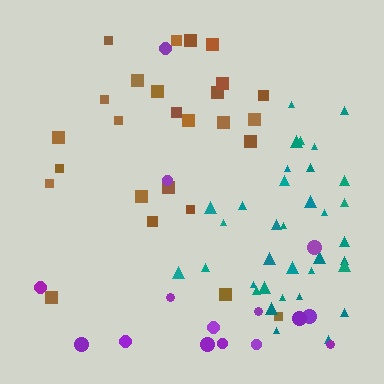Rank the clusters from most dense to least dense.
teal, brown, purple.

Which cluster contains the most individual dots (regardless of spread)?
Teal (35).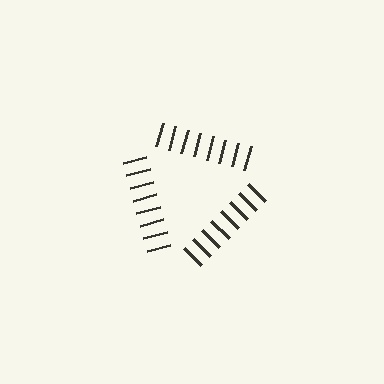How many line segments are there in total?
24 — 8 along each of the 3 edges.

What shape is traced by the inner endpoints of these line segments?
An illusory triangle — the line segments terminate on its edges but no continuous stroke is drawn.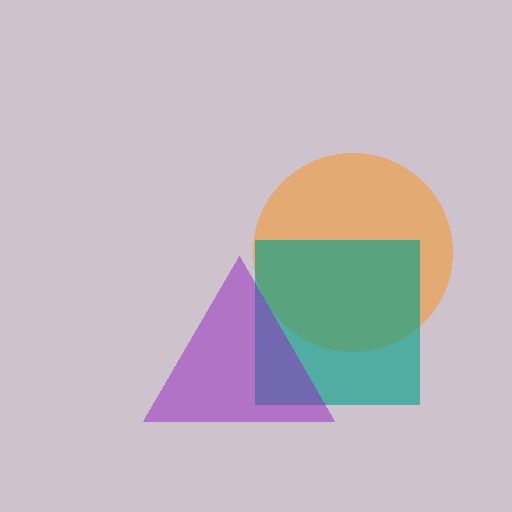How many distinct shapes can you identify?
There are 3 distinct shapes: an orange circle, a teal square, a purple triangle.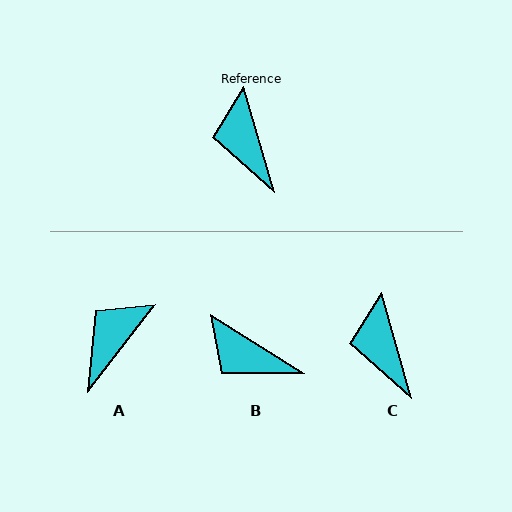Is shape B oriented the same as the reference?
No, it is off by about 42 degrees.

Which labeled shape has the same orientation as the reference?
C.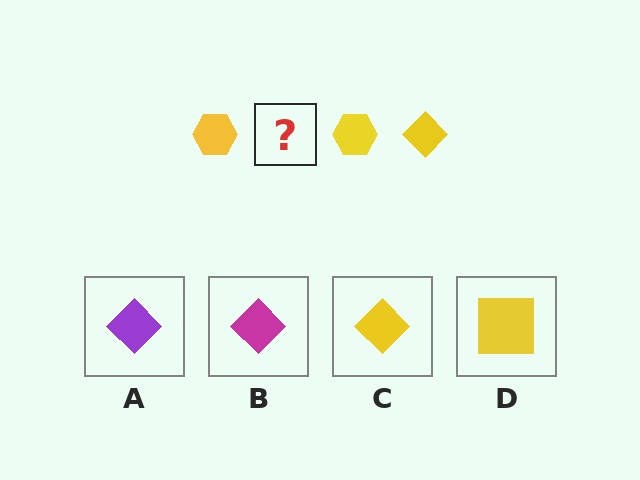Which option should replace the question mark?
Option C.